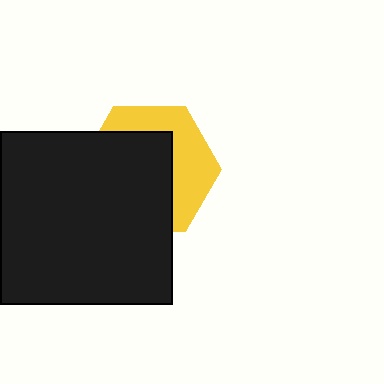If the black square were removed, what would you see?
You would see the complete yellow hexagon.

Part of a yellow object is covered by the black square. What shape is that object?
It is a hexagon.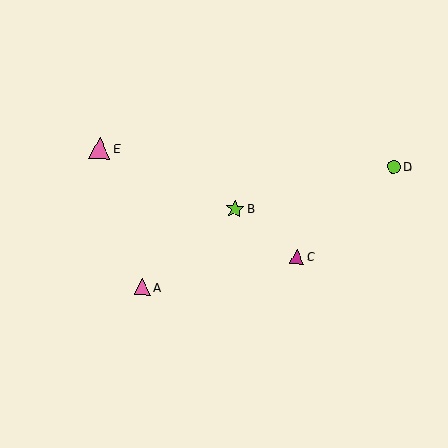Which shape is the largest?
The pink triangle (labeled E) is the largest.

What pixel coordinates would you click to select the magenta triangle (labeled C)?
Click at (297, 257) to select the magenta triangle C.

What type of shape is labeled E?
Shape E is a pink triangle.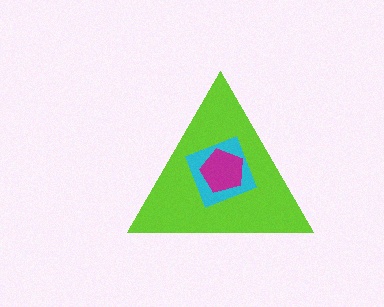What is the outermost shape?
The lime triangle.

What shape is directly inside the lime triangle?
The cyan square.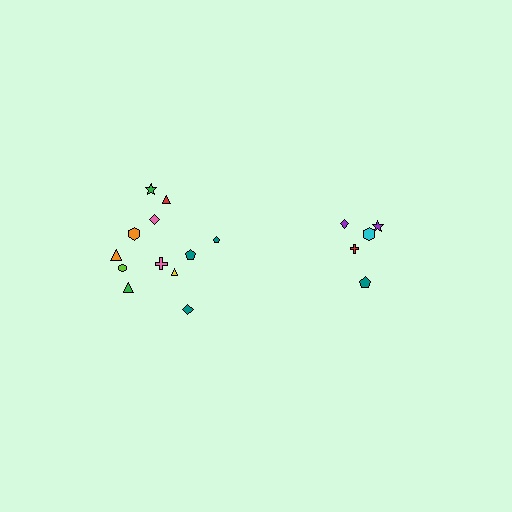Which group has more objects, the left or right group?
The left group.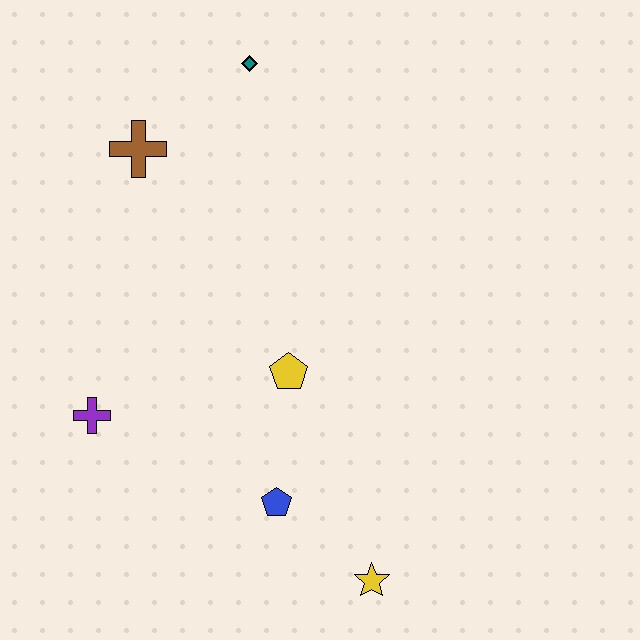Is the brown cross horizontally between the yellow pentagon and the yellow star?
No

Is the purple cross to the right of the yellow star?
No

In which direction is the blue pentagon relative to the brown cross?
The blue pentagon is below the brown cross.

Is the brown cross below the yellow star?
No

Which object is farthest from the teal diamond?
The yellow star is farthest from the teal diamond.